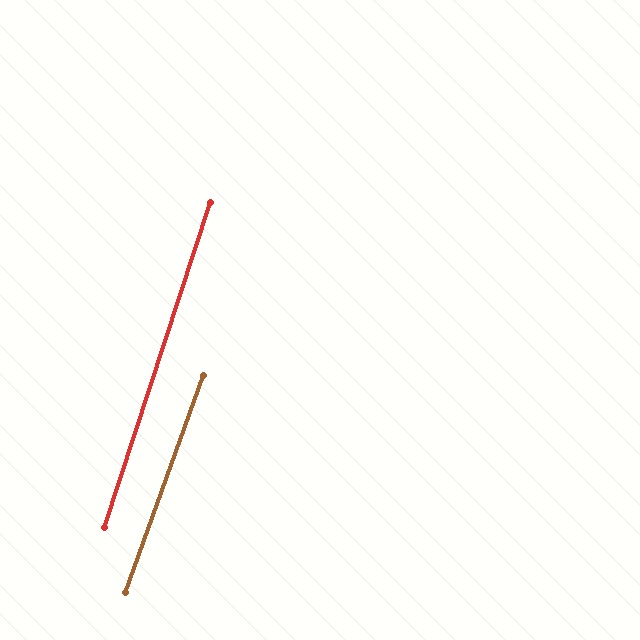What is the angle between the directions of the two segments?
Approximately 2 degrees.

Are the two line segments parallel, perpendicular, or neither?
Parallel — their directions differ by only 1.7°.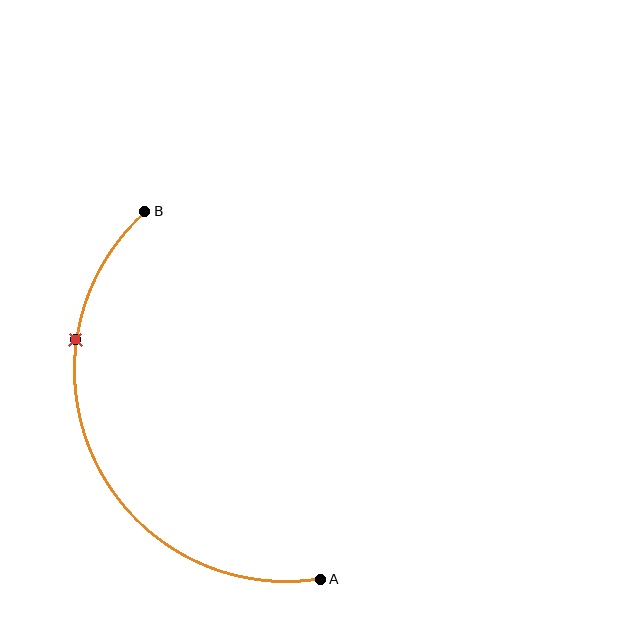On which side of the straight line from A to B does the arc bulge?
The arc bulges to the left of the straight line connecting A and B.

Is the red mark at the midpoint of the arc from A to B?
No. The red mark lies on the arc but is closer to endpoint B. The arc midpoint would be at the point on the curve equidistant along the arc from both A and B.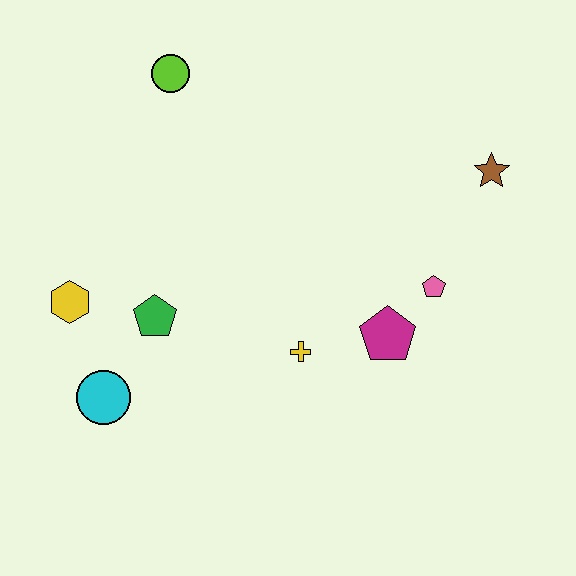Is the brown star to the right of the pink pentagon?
Yes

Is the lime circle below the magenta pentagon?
No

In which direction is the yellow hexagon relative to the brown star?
The yellow hexagon is to the left of the brown star.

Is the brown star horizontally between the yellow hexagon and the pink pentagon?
No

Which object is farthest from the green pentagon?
The brown star is farthest from the green pentagon.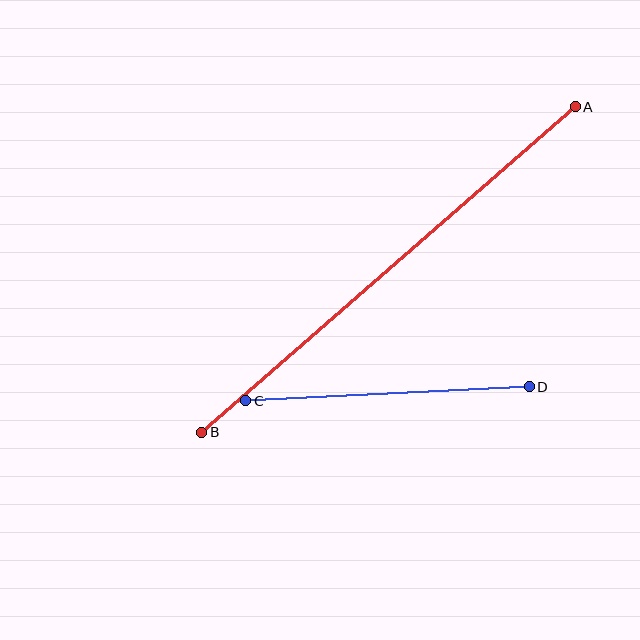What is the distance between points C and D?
The distance is approximately 284 pixels.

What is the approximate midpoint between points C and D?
The midpoint is at approximately (387, 394) pixels.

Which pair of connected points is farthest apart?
Points A and B are farthest apart.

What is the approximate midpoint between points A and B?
The midpoint is at approximately (389, 269) pixels.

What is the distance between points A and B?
The distance is approximately 495 pixels.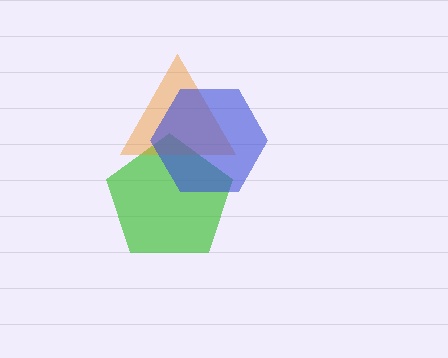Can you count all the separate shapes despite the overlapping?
Yes, there are 3 separate shapes.